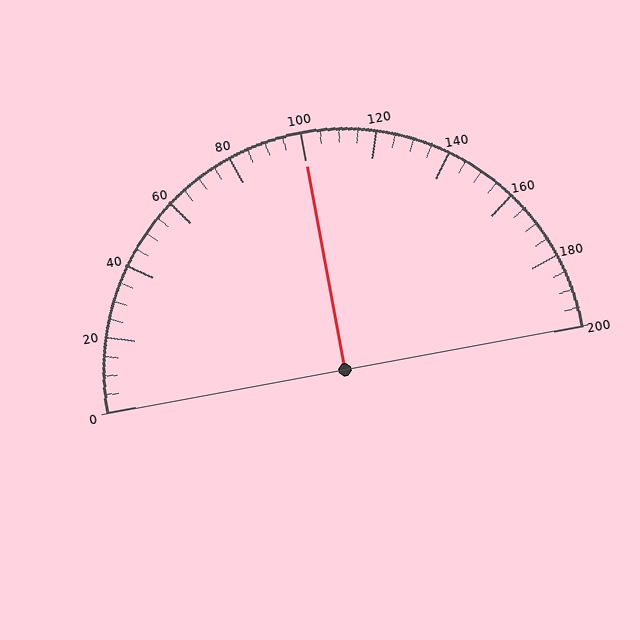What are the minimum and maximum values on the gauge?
The gauge ranges from 0 to 200.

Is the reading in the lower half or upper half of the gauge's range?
The reading is in the upper half of the range (0 to 200).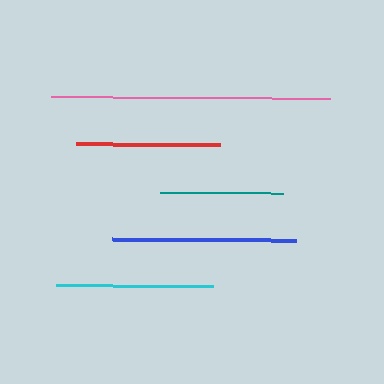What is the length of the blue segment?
The blue segment is approximately 184 pixels long.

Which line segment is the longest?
The pink line is the longest at approximately 279 pixels.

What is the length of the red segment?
The red segment is approximately 144 pixels long.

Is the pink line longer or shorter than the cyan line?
The pink line is longer than the cyan line.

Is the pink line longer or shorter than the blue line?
The pink line is longer than the blue line.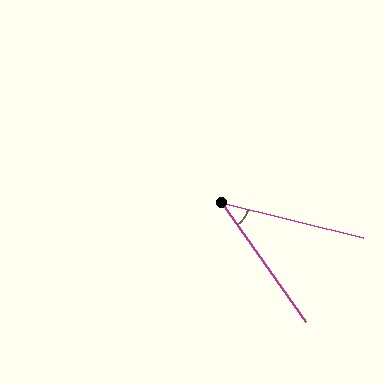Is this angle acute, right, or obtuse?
It is acute.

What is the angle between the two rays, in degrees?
Approximately 41 degrees.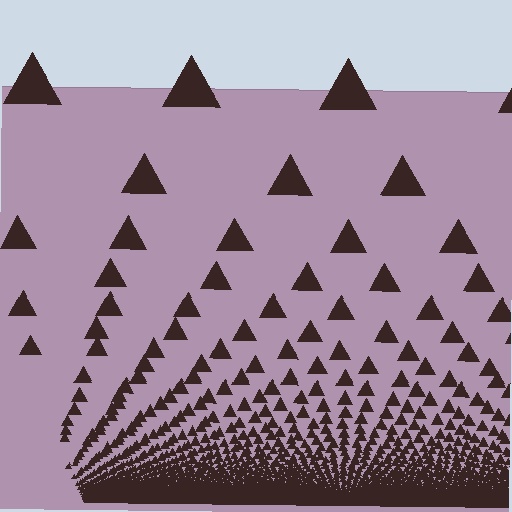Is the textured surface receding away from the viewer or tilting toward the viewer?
The surface appears to tilt toward the viewer. Texture elements get larger and sparser toward the top.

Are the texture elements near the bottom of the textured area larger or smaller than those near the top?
Smaller. The gradient is inverted — elements near the bottom are smaller and denser.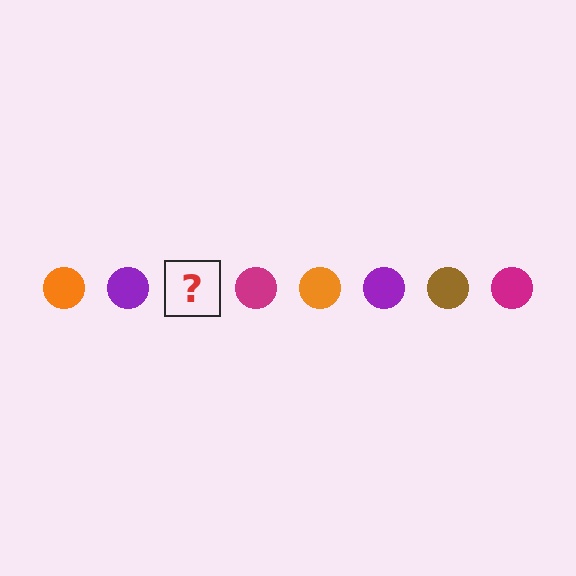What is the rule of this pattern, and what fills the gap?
The rule is that the pattern cycles through orange, purple, brown, magenta circles. The gap should be filled with a brown circle.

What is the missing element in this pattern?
The missing element is a brown circle.